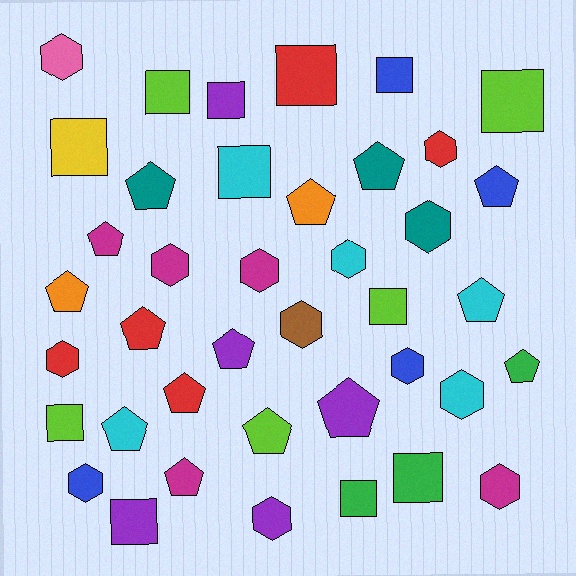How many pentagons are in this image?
There are 15 pentagons.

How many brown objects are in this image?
There is 1 brown object.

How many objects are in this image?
There are 40 objects.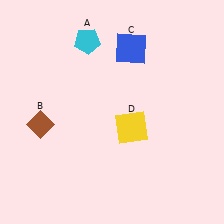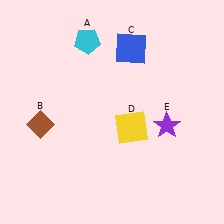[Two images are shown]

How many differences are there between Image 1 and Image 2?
There is 1 difference between the two images.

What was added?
A purple star (E) was added in Image 2.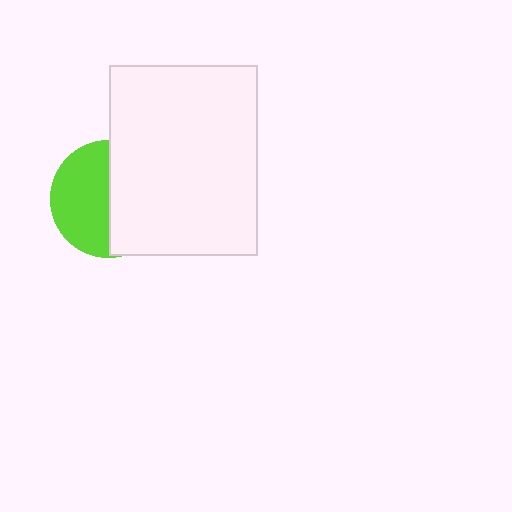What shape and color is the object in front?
The object in front is a white rectangle.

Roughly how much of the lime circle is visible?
About half of it is visible (roughly 51%).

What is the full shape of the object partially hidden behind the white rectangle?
The partially hidden object is a lime circle.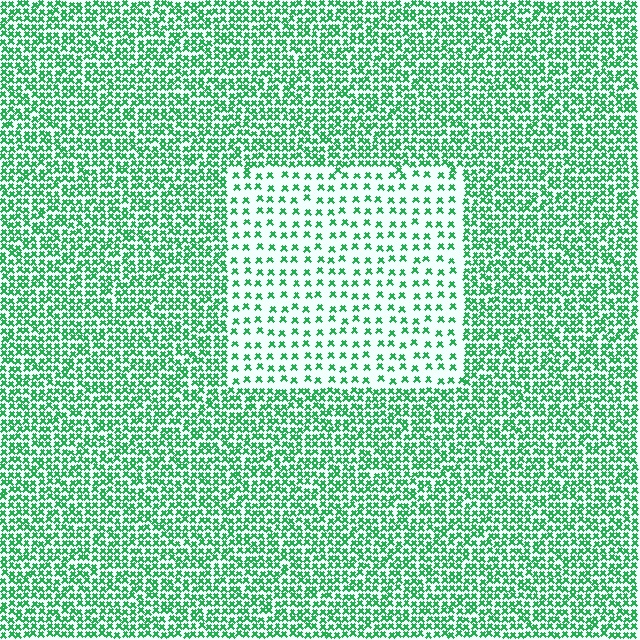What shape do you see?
I see a rectangle.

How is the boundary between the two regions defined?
The boundary is defined by a change in element density (approximately 2.5x ratio). All elements are the same color, size, and shape.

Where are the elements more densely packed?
The elements are more densely packed outside the rectangle boundary.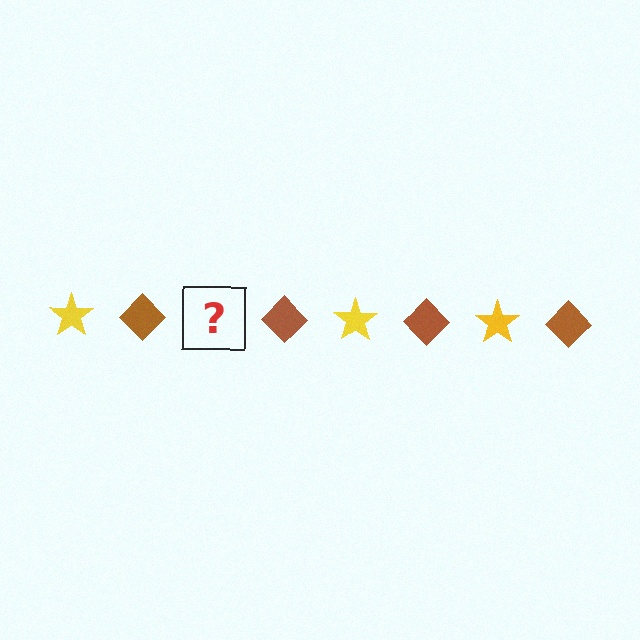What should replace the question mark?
The question mark should be replaced with a yellow star.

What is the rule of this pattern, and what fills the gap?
The rule is that the pattern alternates between yellow star and brown diamond. The gap should be filled with a yellow star.